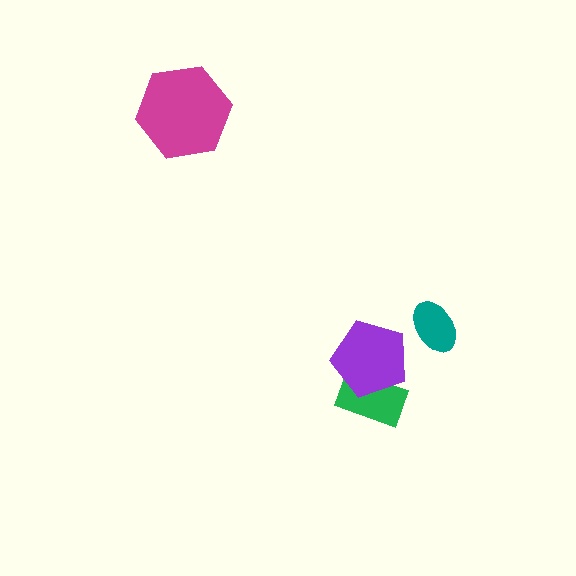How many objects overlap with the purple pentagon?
1 object overlaps with the purple pentagon.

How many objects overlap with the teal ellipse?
0 objects overlap with the teal ellipse.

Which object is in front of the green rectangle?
The purple pentagon is in front of the green rectangle.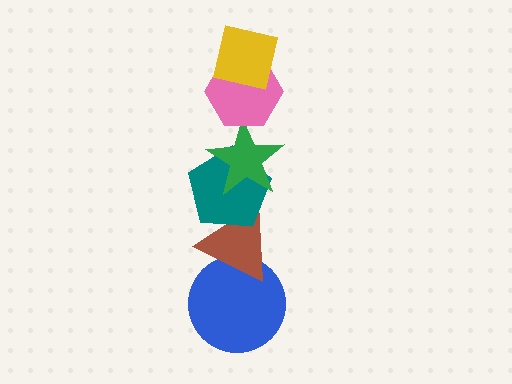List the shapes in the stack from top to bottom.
From top to bottom: the yellow square, the pink hexagon, the green star, the teal pentagon, the brown triangle, the blue circle.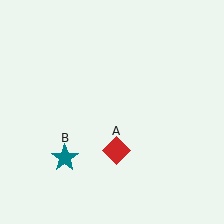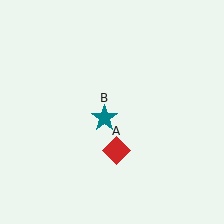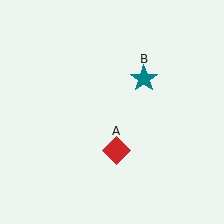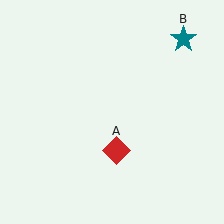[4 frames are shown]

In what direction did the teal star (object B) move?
The teal star (object B) moved up and to the right.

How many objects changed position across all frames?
1 object changed position: teal star (object B).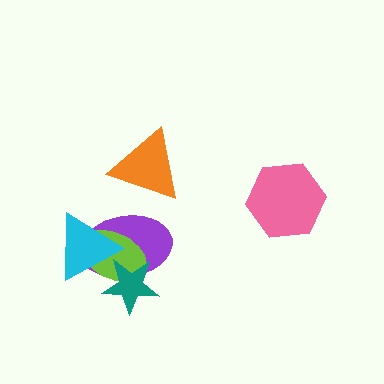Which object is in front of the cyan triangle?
The teal star is in front of the cyan triangle.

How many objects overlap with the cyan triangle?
3 objects overlap with the cyan triangle.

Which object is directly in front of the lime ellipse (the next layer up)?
The cyan triangle is directly in front of the lime ellipse.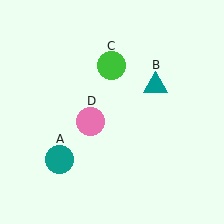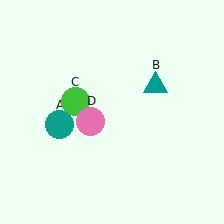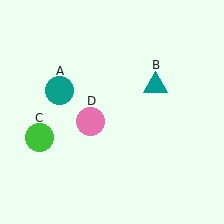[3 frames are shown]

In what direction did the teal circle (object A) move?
The teal circle (object A) moved up.